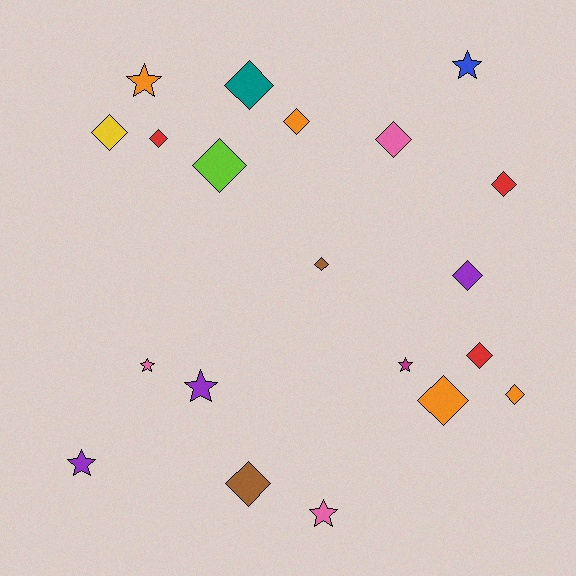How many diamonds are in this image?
There are 13 diamonds.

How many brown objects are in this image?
There are 2 brown objects.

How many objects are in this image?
There are 20 objects.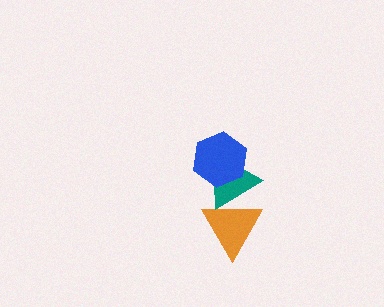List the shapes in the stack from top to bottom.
From top to bottom: the blue hexagon, the teal triangle, the orange triangle.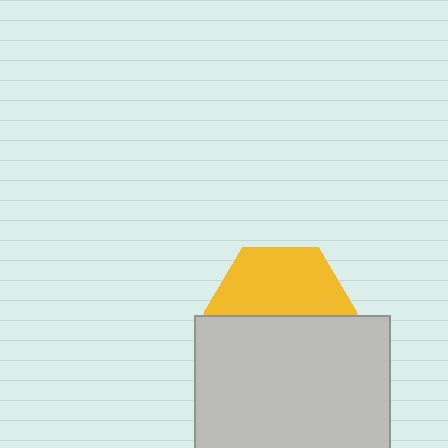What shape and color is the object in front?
The object in front is a light gray square.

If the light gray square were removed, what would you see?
You would see the complete yellow hexagon.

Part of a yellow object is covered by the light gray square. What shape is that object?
It is a hexagon.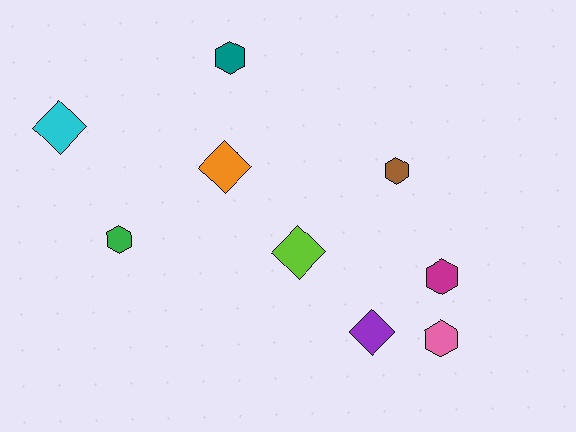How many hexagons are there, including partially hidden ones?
There are 5 hexagons.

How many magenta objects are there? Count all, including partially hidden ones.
There is 1 magenta object.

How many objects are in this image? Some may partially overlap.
There are 9 objects.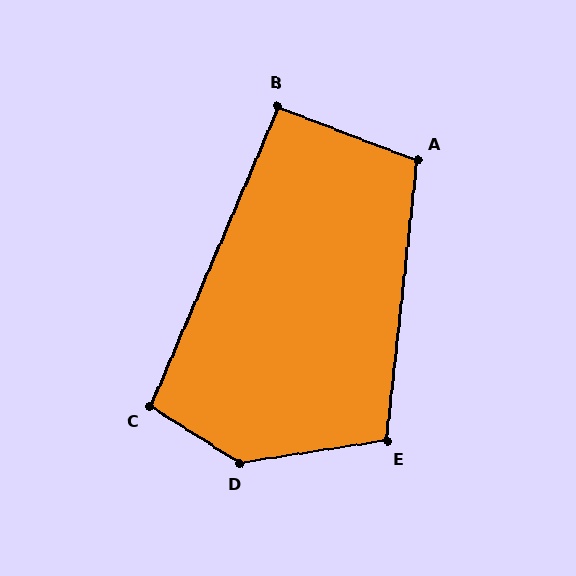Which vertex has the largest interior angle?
D, at approximately 139 degrees.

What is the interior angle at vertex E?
Approximately 105 degrees (obtuse).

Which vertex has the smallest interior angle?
B, at approximately 92 degrees.